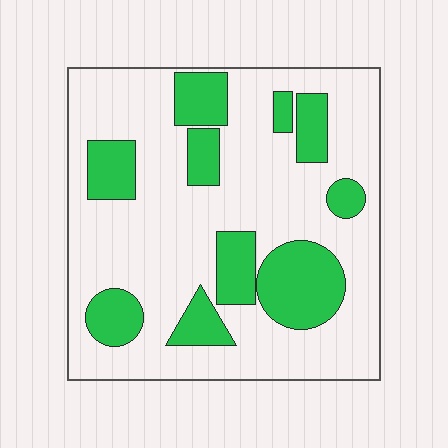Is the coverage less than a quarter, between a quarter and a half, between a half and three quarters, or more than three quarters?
Between a quarter and a half.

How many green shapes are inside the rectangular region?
10.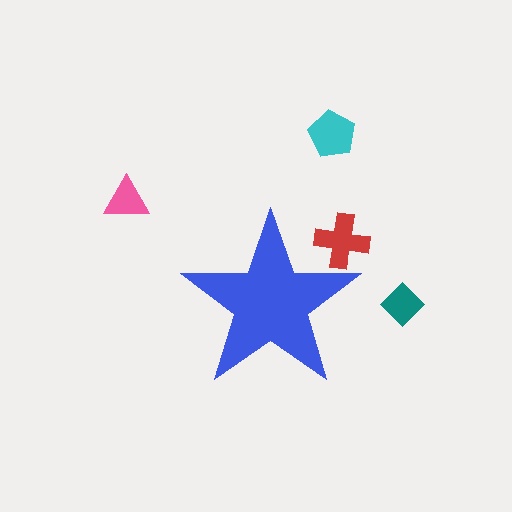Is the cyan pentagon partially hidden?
No, the cyan pentagon is fully visible.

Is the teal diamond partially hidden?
No, the teal diamond is fully visible.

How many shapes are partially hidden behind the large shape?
1 shape is partially hidden.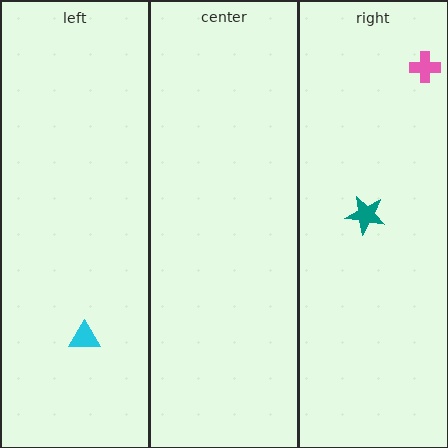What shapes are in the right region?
The pink cross, the teal star.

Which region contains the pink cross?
The right region.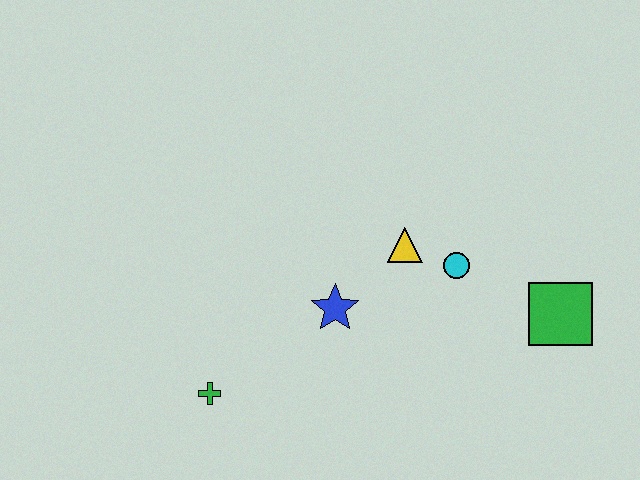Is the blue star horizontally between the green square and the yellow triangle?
No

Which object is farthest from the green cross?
The green square is farthest from the green cross.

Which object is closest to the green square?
The cyan circle is closest to the green square.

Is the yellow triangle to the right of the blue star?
Yes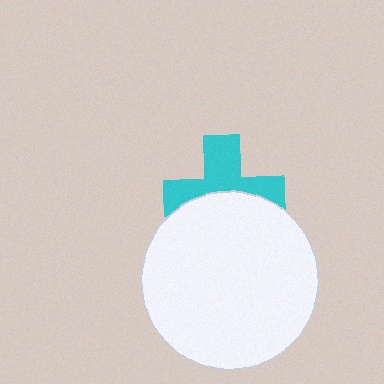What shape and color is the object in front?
The object in front is a white circle.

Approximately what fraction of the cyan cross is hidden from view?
Roughly 46% of the cyan cross is hidden behind the white circle.